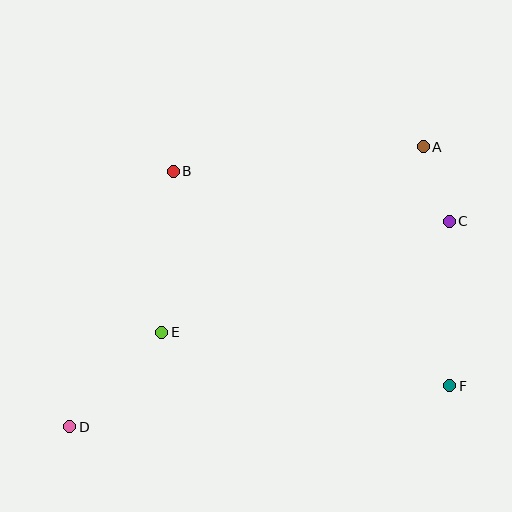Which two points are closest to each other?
Points A and C are closest to each other.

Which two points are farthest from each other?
Points A and D are farthest from each other.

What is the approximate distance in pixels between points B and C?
The distance between B and C is approximately 281 pixels.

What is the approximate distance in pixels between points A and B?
The distance between A and B is approximately 251 pixels.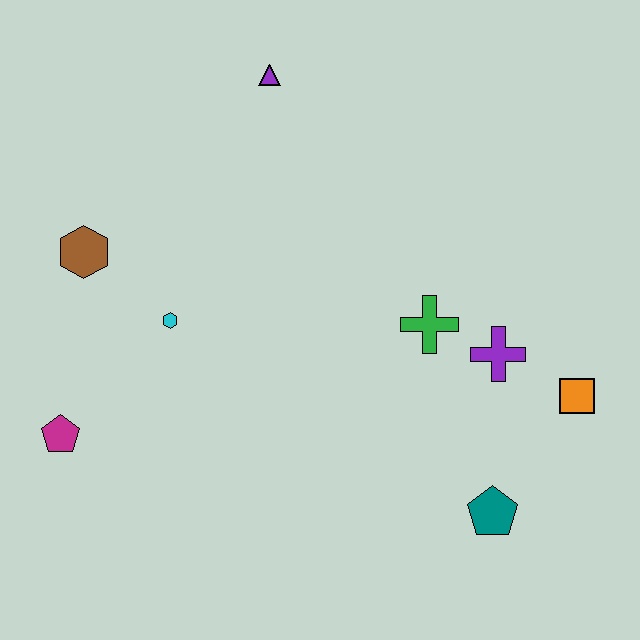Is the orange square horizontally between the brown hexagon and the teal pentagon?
No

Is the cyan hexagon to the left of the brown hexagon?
No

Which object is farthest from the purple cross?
The magenta pentagon is farthest from the purple cross.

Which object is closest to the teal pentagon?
The orange square is closest to the teal pentagon.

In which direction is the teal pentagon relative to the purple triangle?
The teal pentagon is below the purple triangle.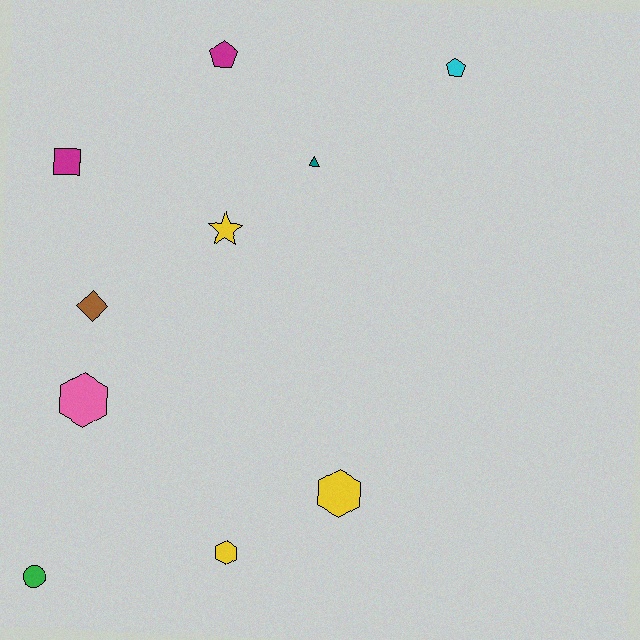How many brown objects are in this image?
There is 1 brown object.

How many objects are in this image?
There are 10 objects.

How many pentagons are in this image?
There are 2 pentagons.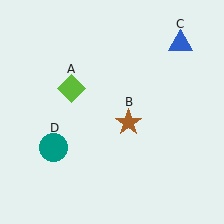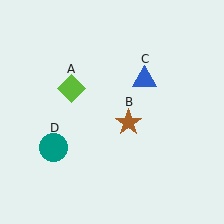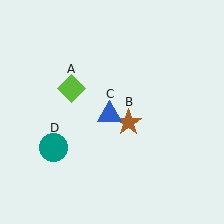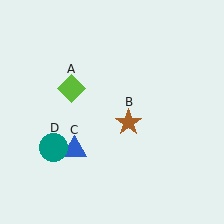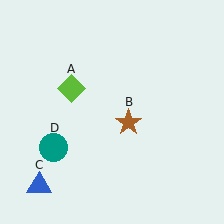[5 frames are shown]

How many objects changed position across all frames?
1 object changed position: blue triangle (object C).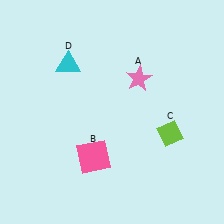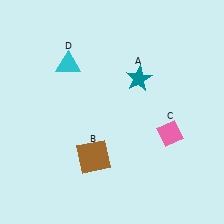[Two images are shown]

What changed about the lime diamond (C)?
In Image 1, C is lime. In Image 2, it changed to pink.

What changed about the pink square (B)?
In Image 1, B is pink. In Image 2, it changed to brown.